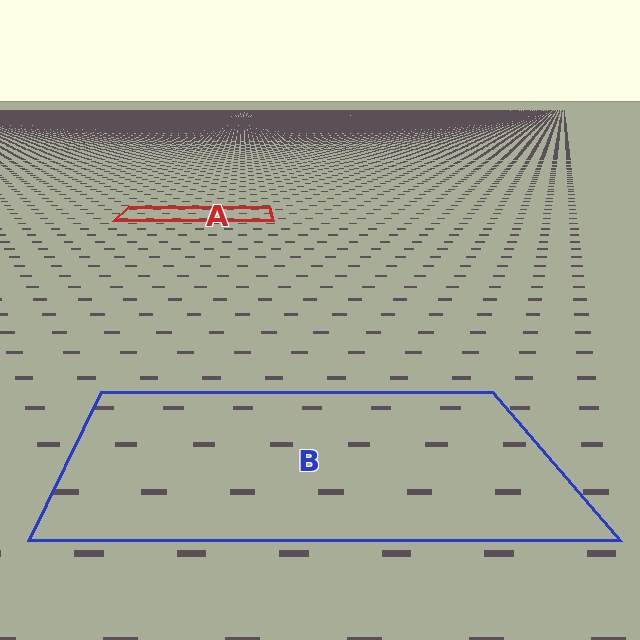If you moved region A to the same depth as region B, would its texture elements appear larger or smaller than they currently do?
They would appear larger. At a closer depth, the same texture elements are projected at a bigger on-screen size.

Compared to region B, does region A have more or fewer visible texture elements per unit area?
Region A has more texture elements per unit area — they are packed more densely because it is farther away.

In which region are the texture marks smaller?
The texture marks are smaller in region A, because it is farther away.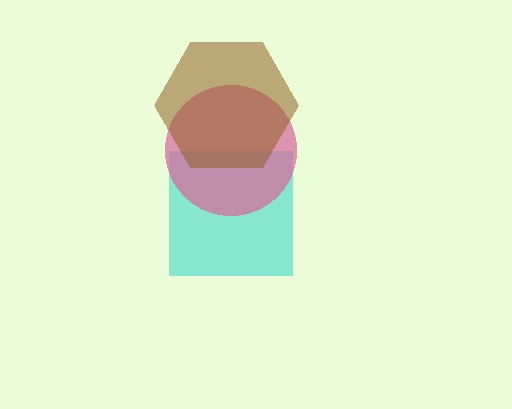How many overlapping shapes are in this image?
There are 3 overlapping shapes in the image.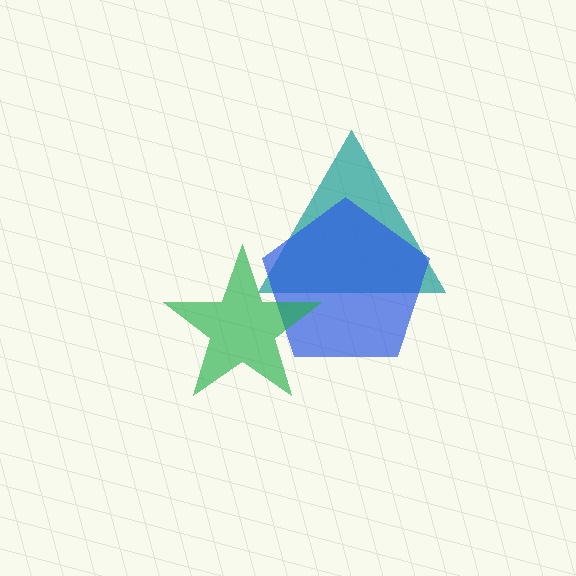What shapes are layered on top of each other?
The layered shapes are: a teal triangle, a blue pentagon, a green star.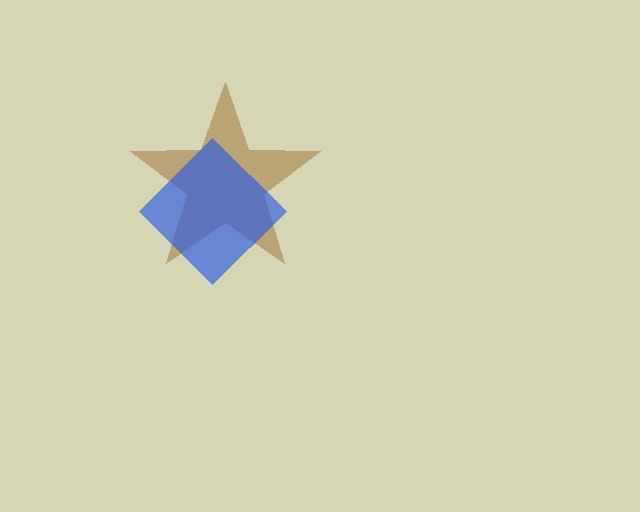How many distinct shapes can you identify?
There are 2 distinct shapes: a brown star, a blue diamond.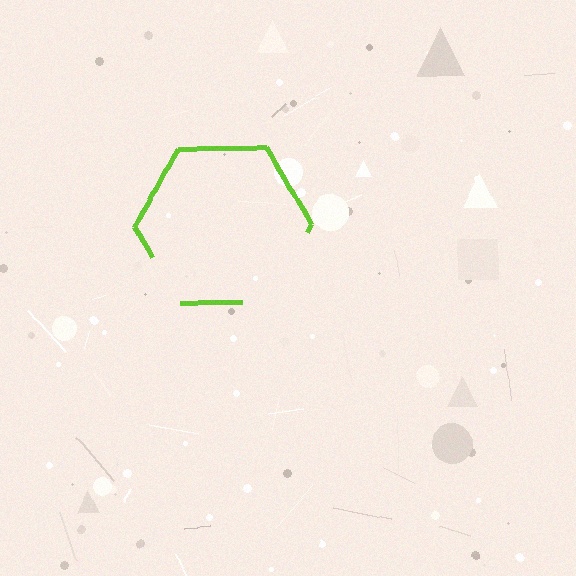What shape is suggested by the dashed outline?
The dashed outline suggests a hexagon.